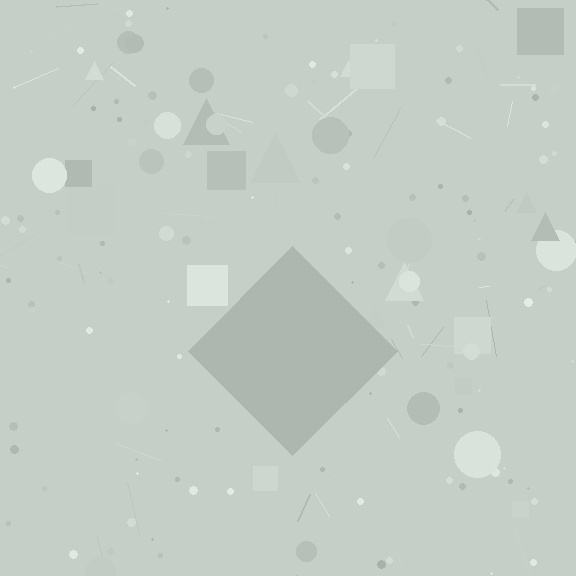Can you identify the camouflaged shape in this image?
The camouflaged shape is a diamond.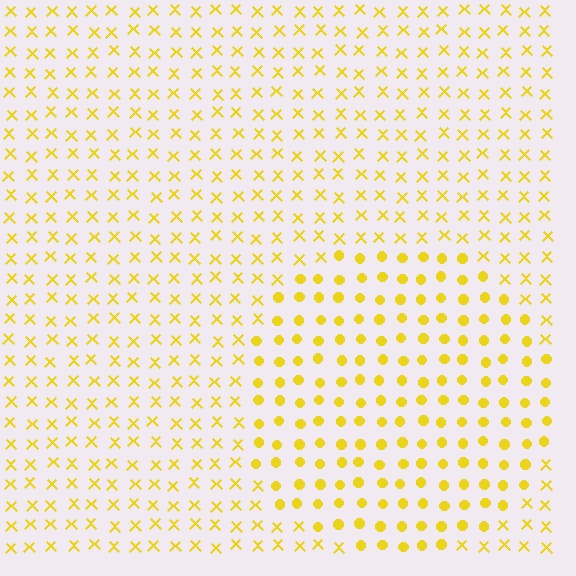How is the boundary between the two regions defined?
The boundary is defined by a change in element shape: circles inside vs. X marks outside. All elements share the same color and spacing.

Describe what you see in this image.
The image is filled with small yellow elements arranged in a uniform grid. A circle-shaped region contains circles, while the surrounding area contains X marks. The boundary is defined purely by the change in element shape.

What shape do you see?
I see a circle.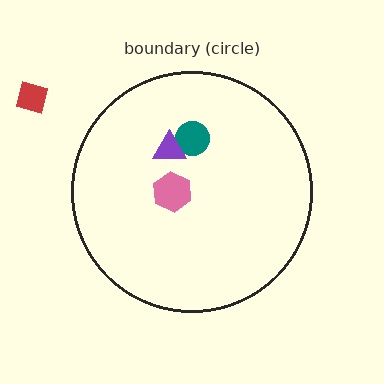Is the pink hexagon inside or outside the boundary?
Inside.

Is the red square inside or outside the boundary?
Outside.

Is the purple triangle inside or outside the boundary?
Inside.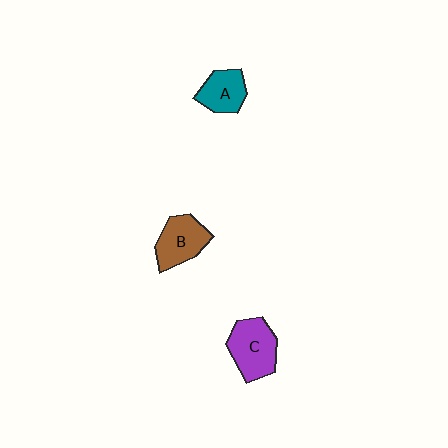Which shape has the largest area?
Shape C (purple).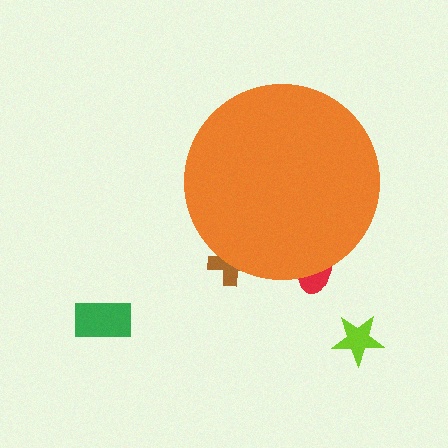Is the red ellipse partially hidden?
Yes, the red ellipse is partially hidden behind the orange circle.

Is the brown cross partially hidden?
Yes, the brown cross is partially hidden behind the orange circle.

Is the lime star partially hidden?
No, the lime star is fully visible.